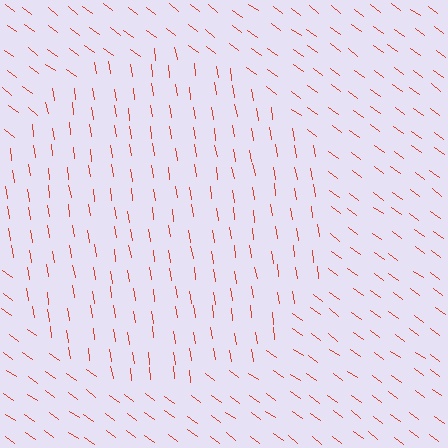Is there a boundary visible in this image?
Yes, there is a texture boundary formed by a change in line orientation.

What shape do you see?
I see a circle.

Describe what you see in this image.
The image is filled with small red line segments. A circle region in the image has lines oriented differently from the surrounding lines, creating a visible texture boundary.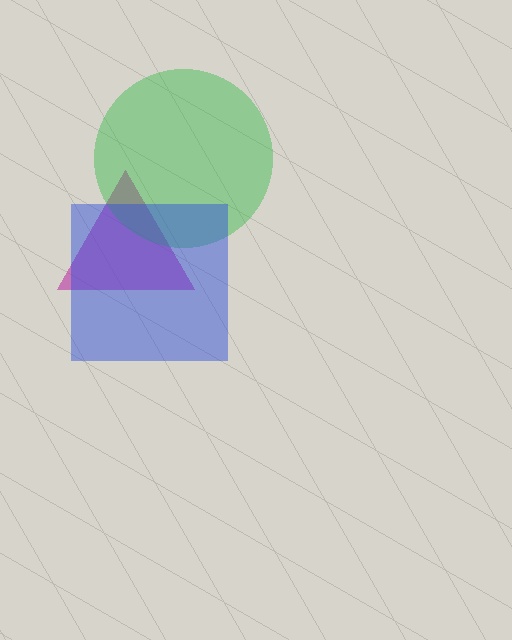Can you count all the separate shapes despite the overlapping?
Yes, there are 3 separate shapes.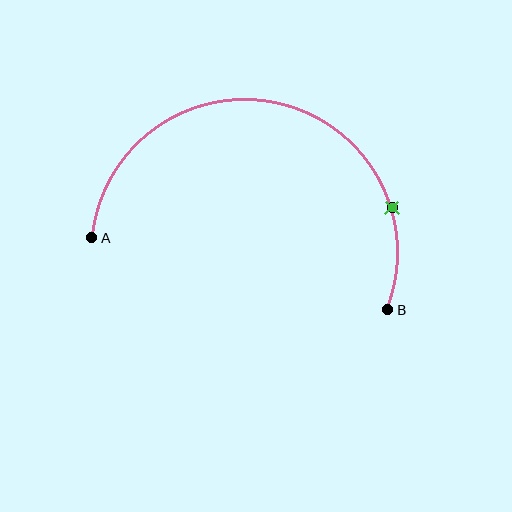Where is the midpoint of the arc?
The arc midpoint is the point on the curve farthest from the straight line joining A and B. It sits above that line.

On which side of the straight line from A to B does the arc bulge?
The arc bulges above the straight line connecting A and B.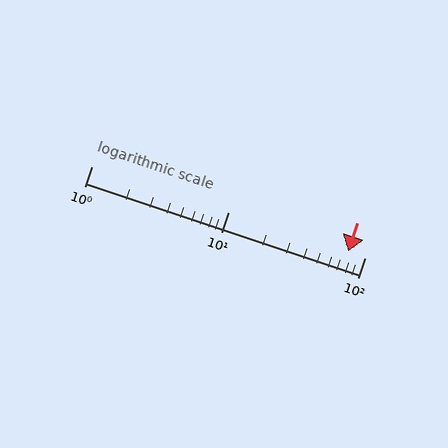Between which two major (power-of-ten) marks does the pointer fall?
The pointer is between 10 and 100.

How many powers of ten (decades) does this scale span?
The scale spans 2 decades, from 1 to 100.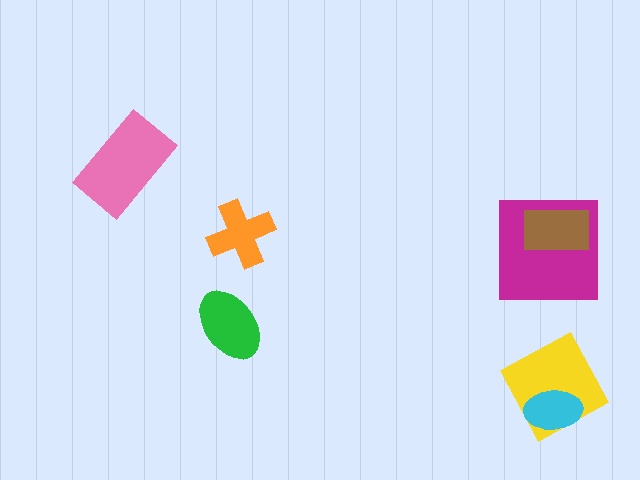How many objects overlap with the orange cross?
0 objects overlap with the orange cross.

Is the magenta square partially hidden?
Yes, it is partially covered by another shape.